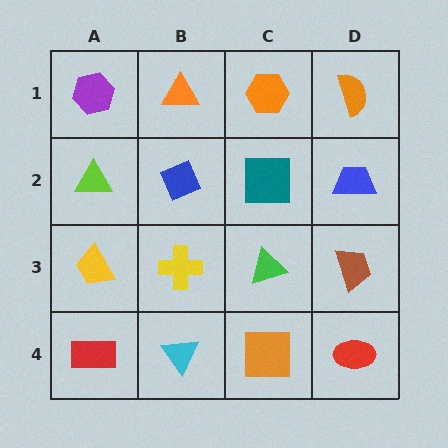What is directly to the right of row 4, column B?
An orange square.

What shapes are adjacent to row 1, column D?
A blue trapezoid (row 2, column D), an orange hexagon (row 1, column C).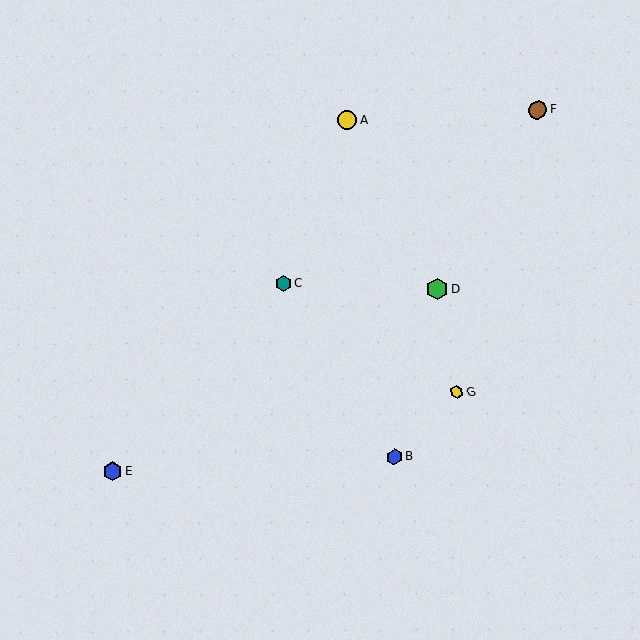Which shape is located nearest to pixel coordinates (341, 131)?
The yellow circle (labeled A) at (346, 120) is nearest to that location.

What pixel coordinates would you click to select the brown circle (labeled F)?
Click at (537, 110) to select the brown circle F.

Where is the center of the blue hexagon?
The center of the blue hexagon is at (395, 457).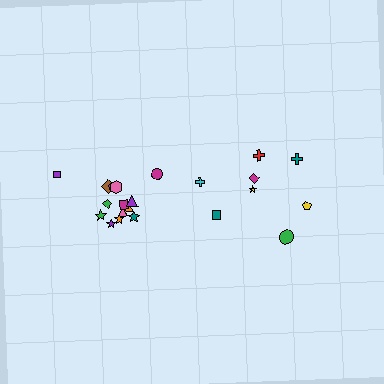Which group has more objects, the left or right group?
The left group.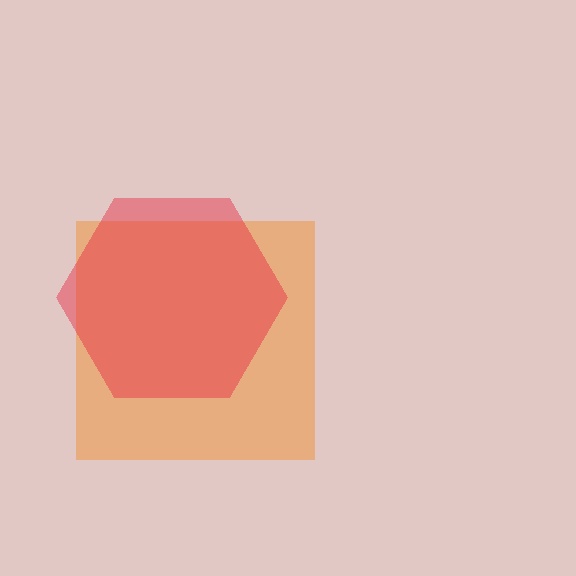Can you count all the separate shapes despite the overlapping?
Yes, there are 2 separate shapes.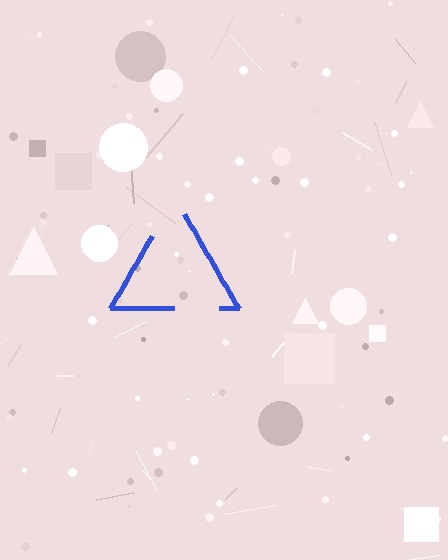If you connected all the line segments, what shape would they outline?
They would outline a triangle.